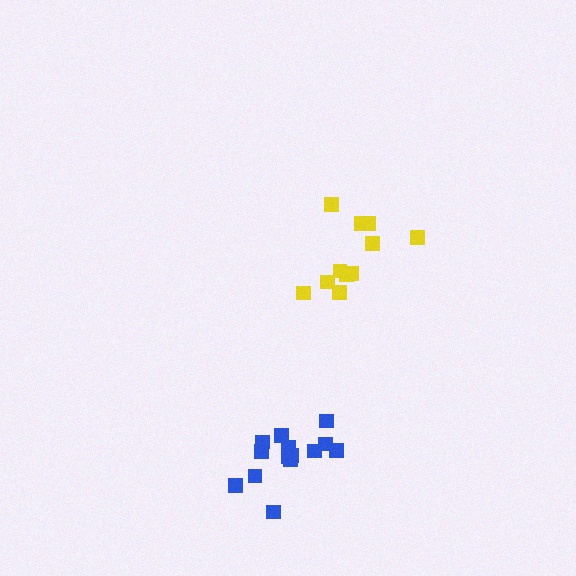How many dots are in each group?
Group 1: 11 dots, Group 2: 14 dots (25 total).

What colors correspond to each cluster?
The clusters are colored: yellow, blue.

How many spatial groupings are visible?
There are 2 spatial groupings.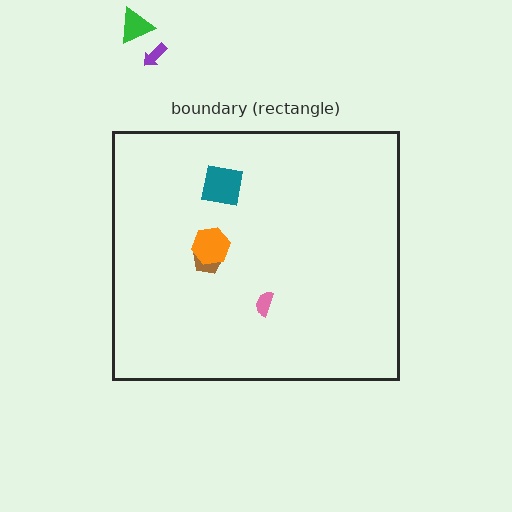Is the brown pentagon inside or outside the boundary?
Inside.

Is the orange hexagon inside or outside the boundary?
Inside.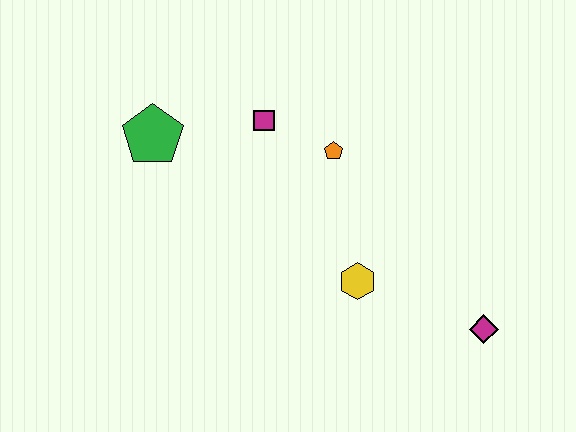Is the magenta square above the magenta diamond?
Yes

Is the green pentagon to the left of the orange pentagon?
Yes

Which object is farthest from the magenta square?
The magenta diamond is farthest from the magenta square.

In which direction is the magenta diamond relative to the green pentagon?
The magenta diamond is to the right of the green pentagon.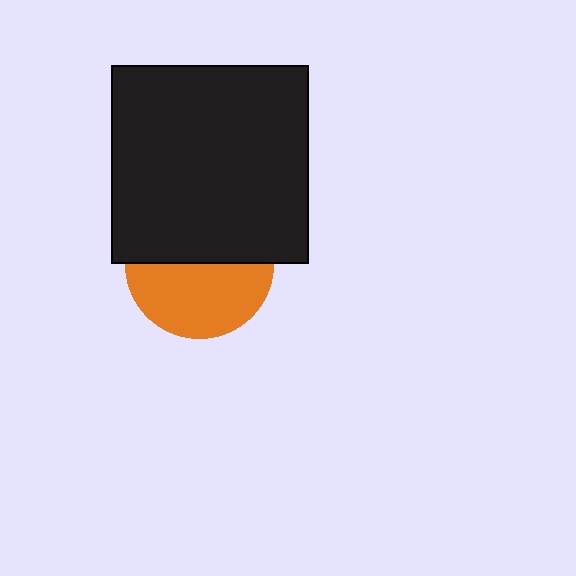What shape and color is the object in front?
The object in front is a black square.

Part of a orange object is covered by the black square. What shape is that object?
It is a circle.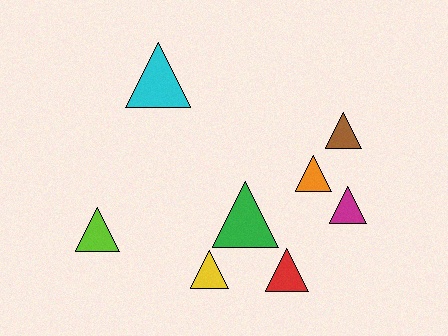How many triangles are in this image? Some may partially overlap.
There are 8 triangles.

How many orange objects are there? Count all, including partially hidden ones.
There is 1 orange object.